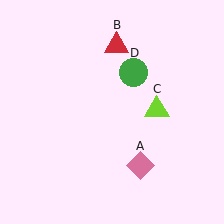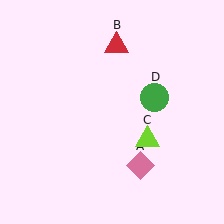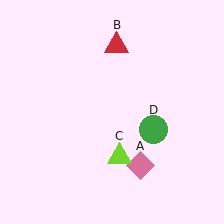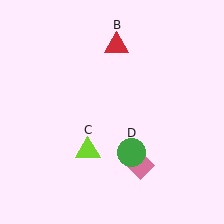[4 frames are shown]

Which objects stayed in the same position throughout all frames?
Pink diamond (object A) and red triangle (object B) remained stationary.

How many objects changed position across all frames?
2 objects changed position: lime triangle (object C), green circle (object D).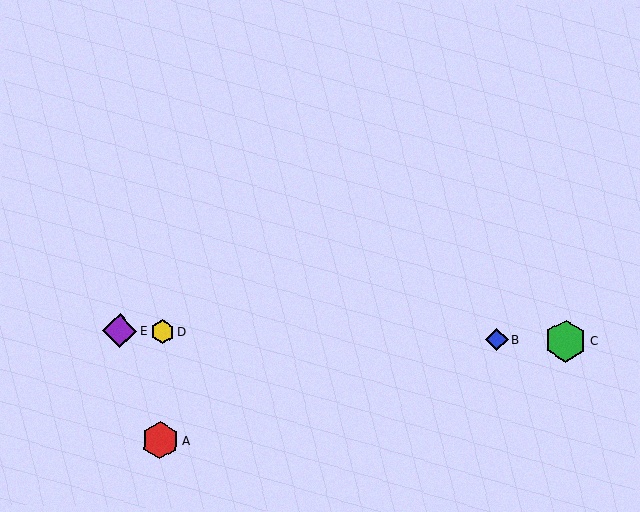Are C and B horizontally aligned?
Yes, both are at y≈341.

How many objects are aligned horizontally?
4 objects (B, C, D, E) are aligned horizontally.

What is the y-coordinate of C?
Object C is at y≈341.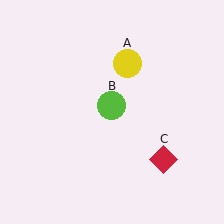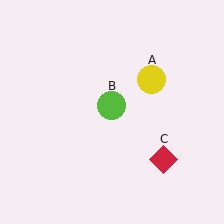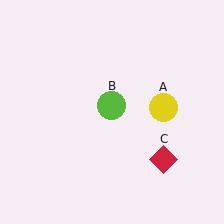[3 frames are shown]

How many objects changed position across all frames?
1 object changed position: yellow circle (object A).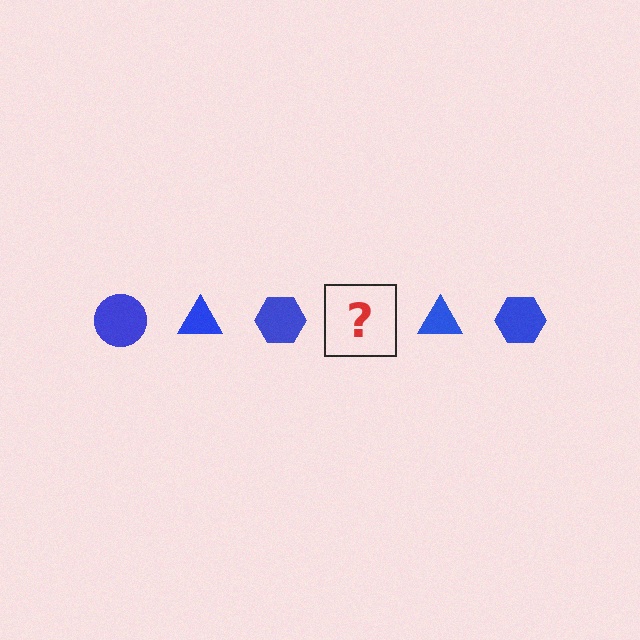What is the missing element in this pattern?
The missing element is a blue circle.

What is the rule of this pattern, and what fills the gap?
The rule is that the pattern cycles through circle, triangle, hexagon shapes in blue. The gap should be filled with a blue circle.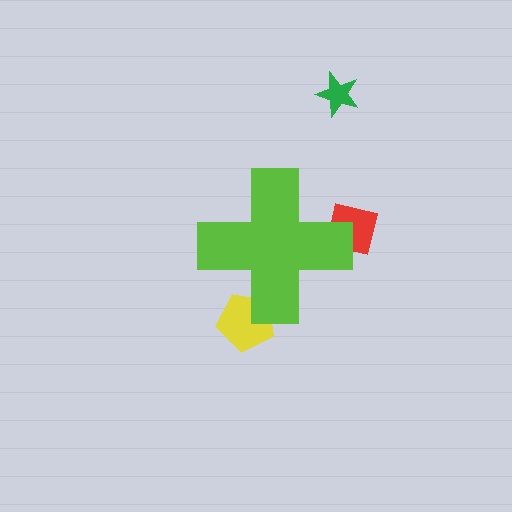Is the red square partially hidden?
Yes, the red square is partially hidden behind the lime cross.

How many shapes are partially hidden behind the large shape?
2 shapes are partially hidden.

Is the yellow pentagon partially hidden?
Yes, the yellow pentagon is partially hidden behind the lime cross.